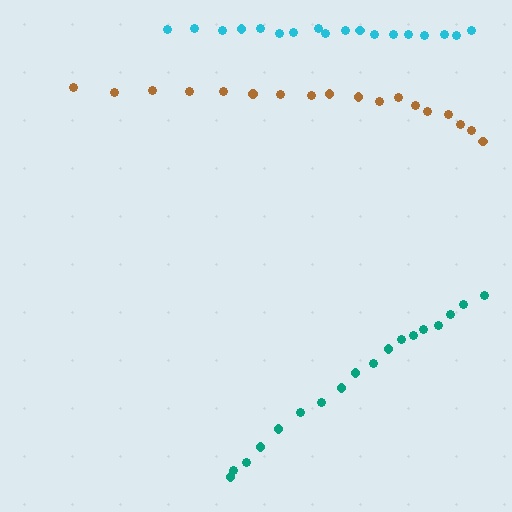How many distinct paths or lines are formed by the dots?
There are 3 distinct paths.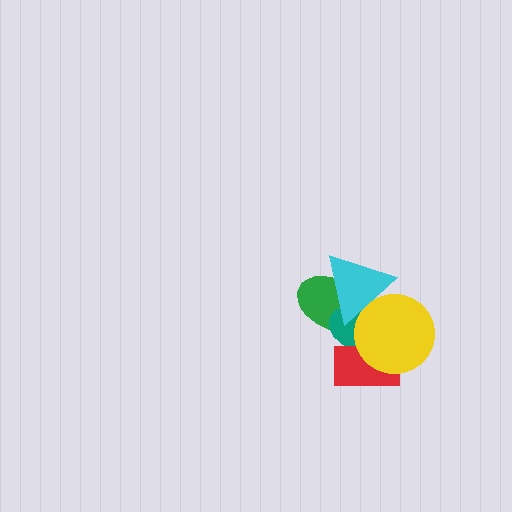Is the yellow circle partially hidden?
Yes, it is partially covered by another shape.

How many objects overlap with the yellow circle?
4 objects overlap with the yellow circle.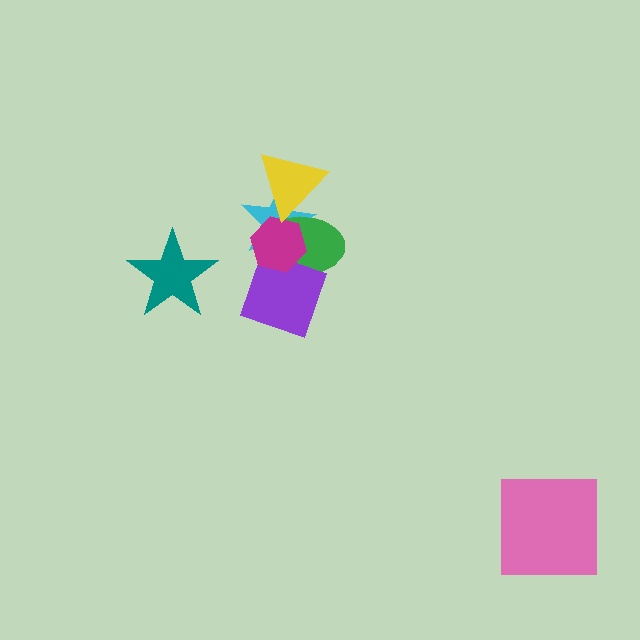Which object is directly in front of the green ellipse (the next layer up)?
The purple diamond is directly in front of the green ellipse.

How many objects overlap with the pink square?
0 objects overlap with the pink square.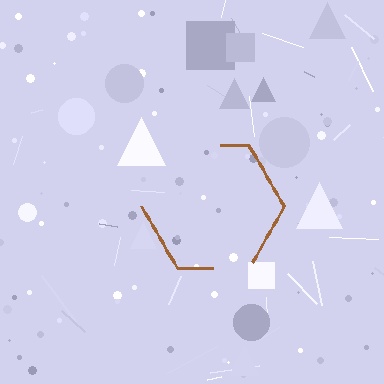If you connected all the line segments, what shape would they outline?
They would outline a hexagon.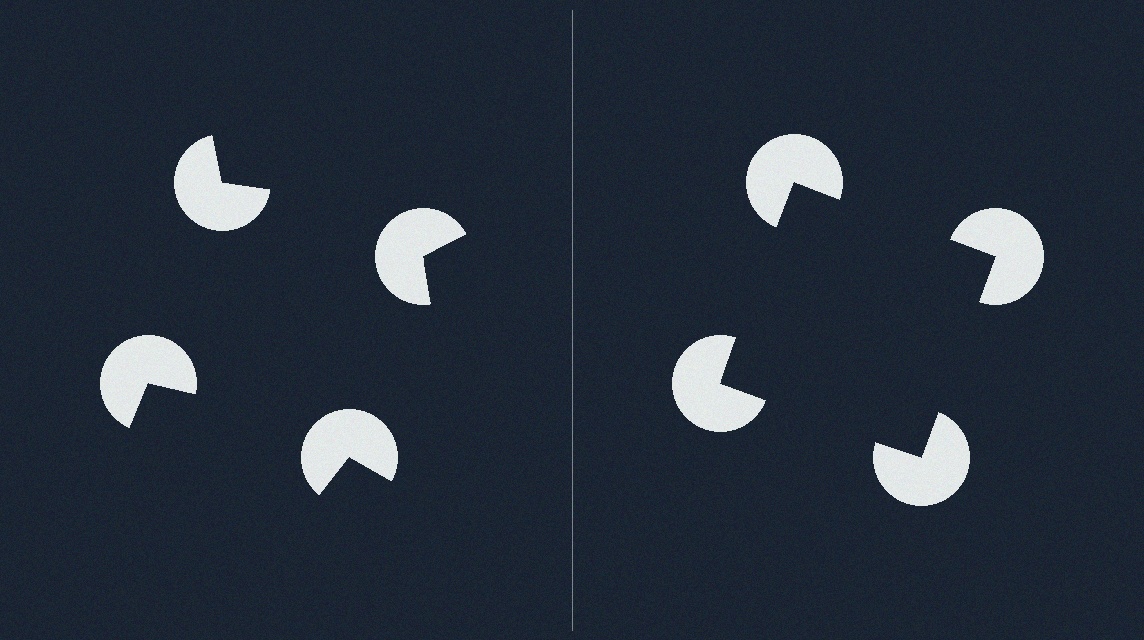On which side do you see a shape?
An illusory square appears on the right side. On the left side the wedge cuts are rotated, so no coherent shape forms.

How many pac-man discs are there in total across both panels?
8 — 4 on each side.